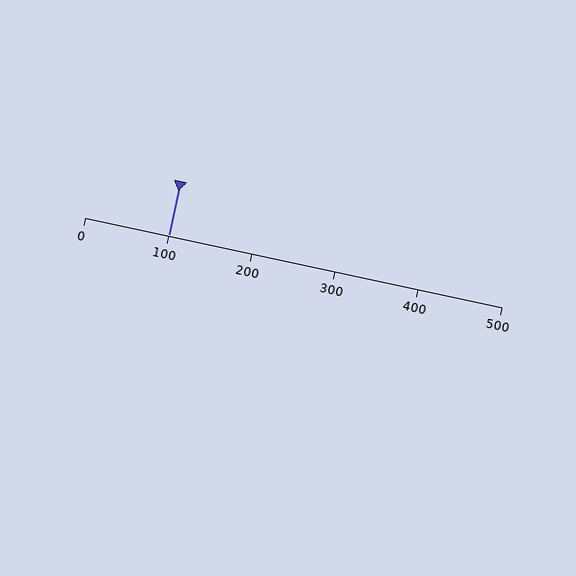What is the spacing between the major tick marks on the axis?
The major ticks are spaced 100 apart.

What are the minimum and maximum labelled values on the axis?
The axis runs from 0 to 500.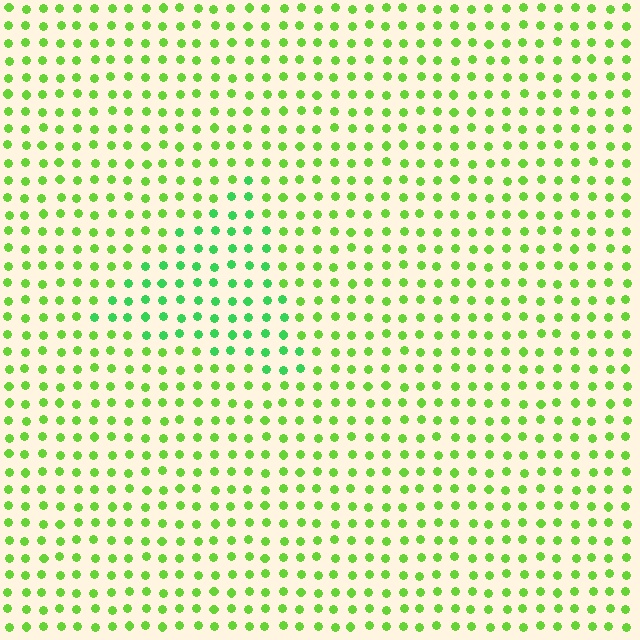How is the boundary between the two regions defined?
The boundary is defined purely by a slight shift in hue (about 31 degrees). Spacing, size, and orientation are identical on both sides.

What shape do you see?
I see a triangle.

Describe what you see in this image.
The image is filled with small lime elements in a uniform arrangement. A triangle-shaped region is visible where the elements are tinted to a slightly different hue, forming a subtle color boundary.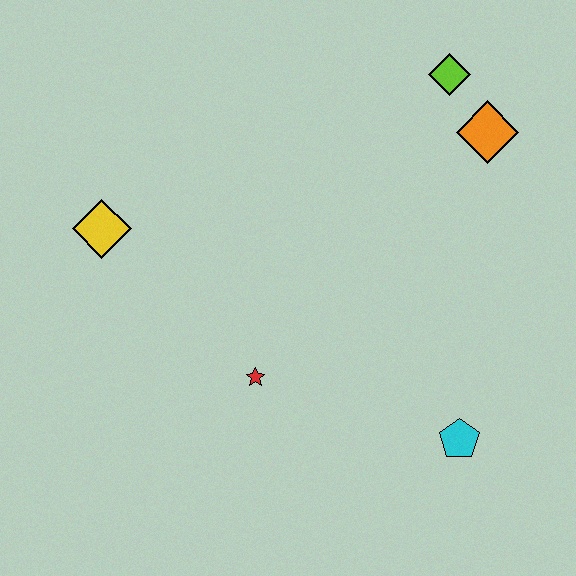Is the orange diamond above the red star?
Yes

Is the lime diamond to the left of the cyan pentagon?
Yes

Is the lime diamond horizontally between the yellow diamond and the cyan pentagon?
Yes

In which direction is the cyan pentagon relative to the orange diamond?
The cyan pentagon is below the orange diamond.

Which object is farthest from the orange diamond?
The yellow diamond is farthest from the orange diamond.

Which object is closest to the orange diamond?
The lime diamond is closest to the orange diamond.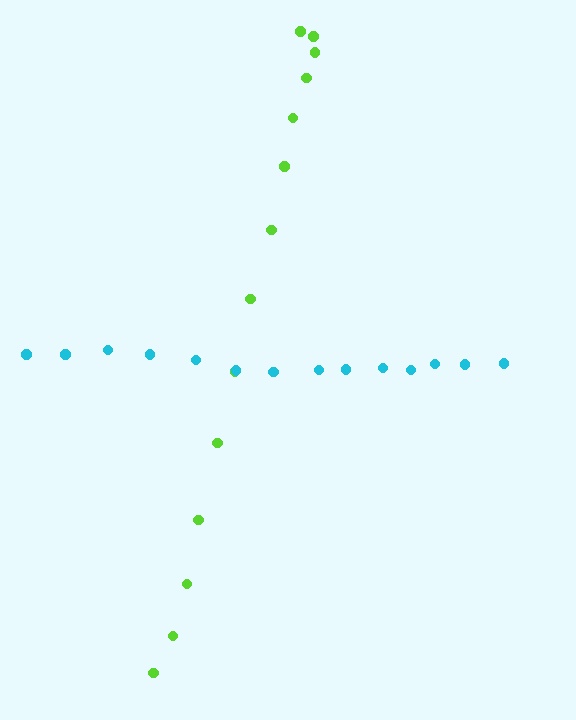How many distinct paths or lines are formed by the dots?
There are 2 distinct paths.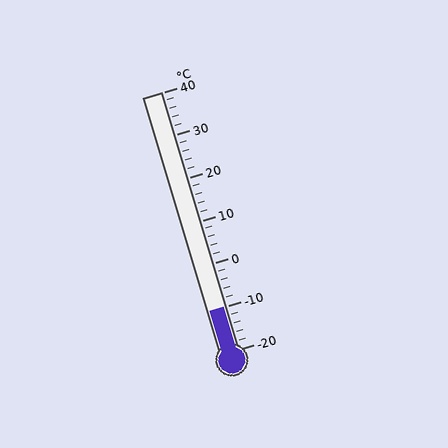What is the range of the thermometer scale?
The thermometer scale ranges from -20°C to 40°C.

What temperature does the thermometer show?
The thermometer shows approximately -10°C.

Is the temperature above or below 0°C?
The temperature is below 0°C.